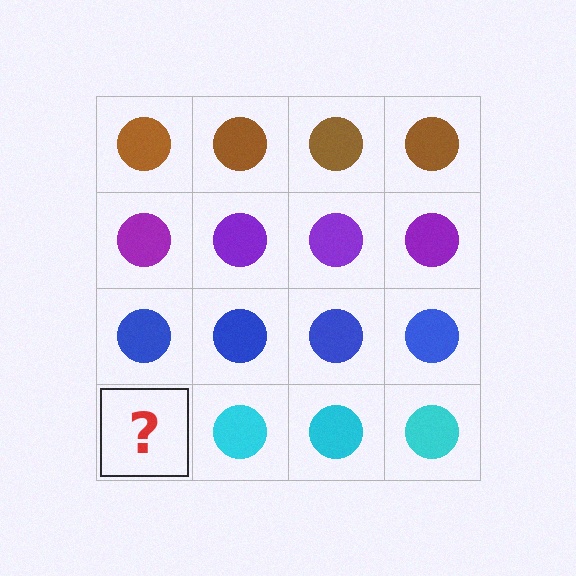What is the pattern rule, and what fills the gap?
The rule is that each row has a consistent color. The gap should be filled with a cyan circle.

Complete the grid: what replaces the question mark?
The question mark should be replaced with a cyan circle.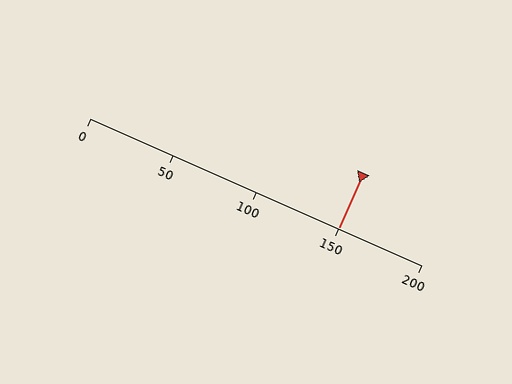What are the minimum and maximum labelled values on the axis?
The axis runs from 0 to 200.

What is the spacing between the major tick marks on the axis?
The major ticks are spaced 50 apart.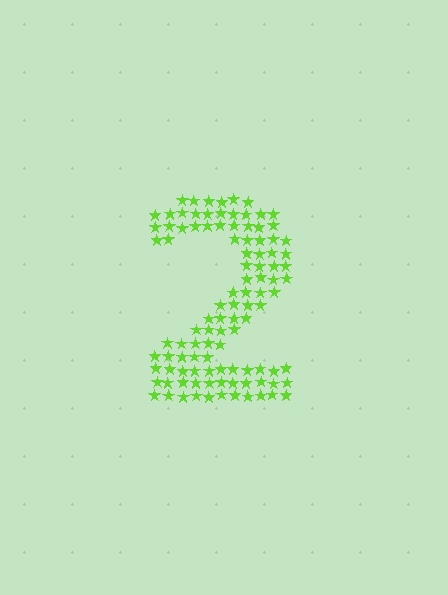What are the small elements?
The small elements are stars.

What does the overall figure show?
The overall figure shows the digit 2.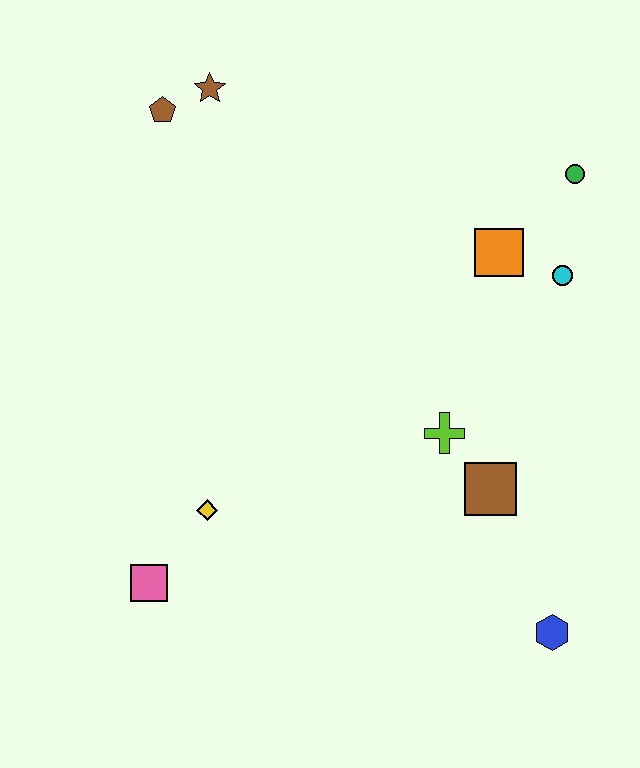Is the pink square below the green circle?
Yes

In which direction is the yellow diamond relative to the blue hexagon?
The yellow diamond is to the left of the blue hexagon.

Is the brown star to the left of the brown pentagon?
No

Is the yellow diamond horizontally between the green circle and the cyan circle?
No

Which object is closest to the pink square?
The yellow diamond is closest to the pink square.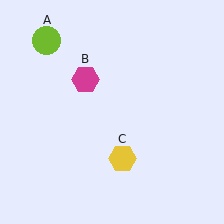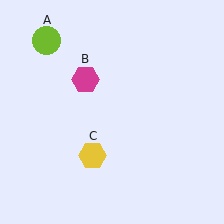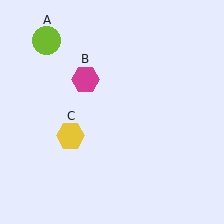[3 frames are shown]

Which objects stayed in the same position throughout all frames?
Lime circle (object A) and magenta hexagon (object B) remained stationary.